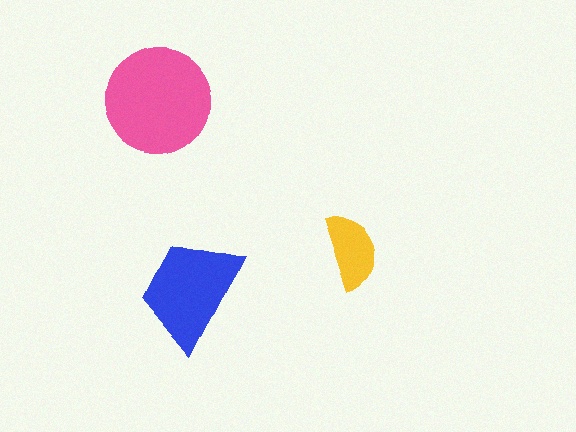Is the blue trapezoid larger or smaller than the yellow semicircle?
Larger.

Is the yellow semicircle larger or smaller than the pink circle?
Smaller.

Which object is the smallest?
The yellow semicircle.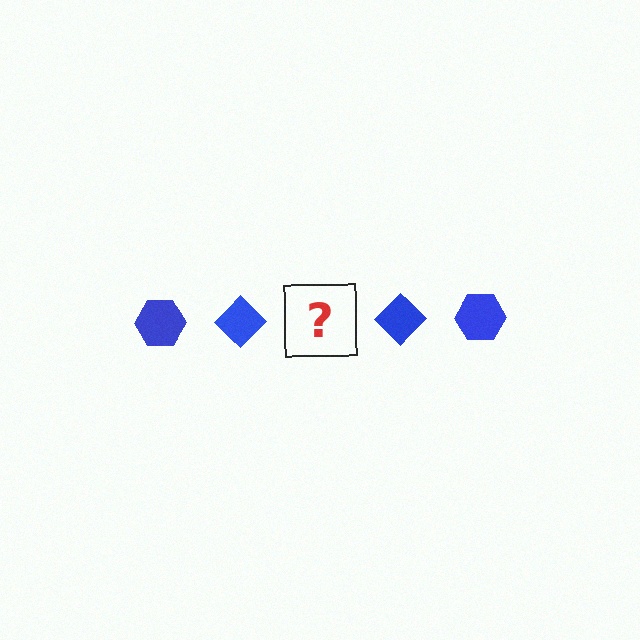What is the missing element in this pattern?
The missing element is a blue hexagon.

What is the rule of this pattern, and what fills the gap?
The rule is that the pattern cycles through hexagon, diamond shapes in blue. The gap should be filled with a blue hexagon.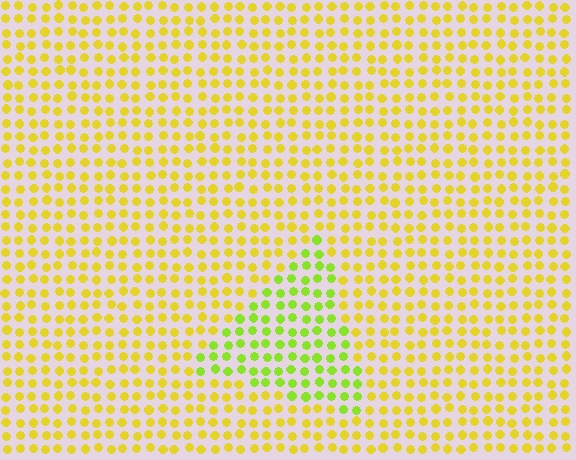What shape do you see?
I see a triangle.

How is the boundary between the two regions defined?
The boundary is defined purely by a slight shift in hue (about 35 degrees). Spacing, size, and orientation are identical on both sides.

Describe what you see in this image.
The image is filled with small yellow elements in a uniform arrangement. A triangle-shaped region is visible where the elements are tinted to a slightly different hue, forming a subtle color boundary.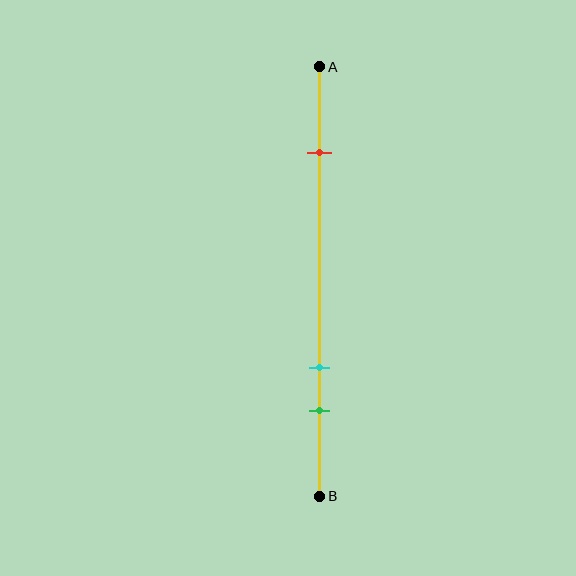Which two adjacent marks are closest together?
The cyan and green marks are the closest adjacent pair.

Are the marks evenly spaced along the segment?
No, the marks are not evenly spaced.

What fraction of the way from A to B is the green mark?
The green mark is approximately 80% (0.8) of the way from A to B.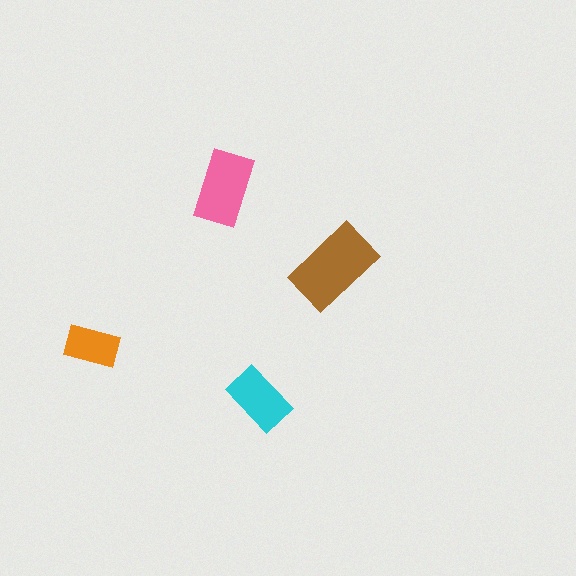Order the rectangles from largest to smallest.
the brown one, the pink one, the cyan one, the orange one.